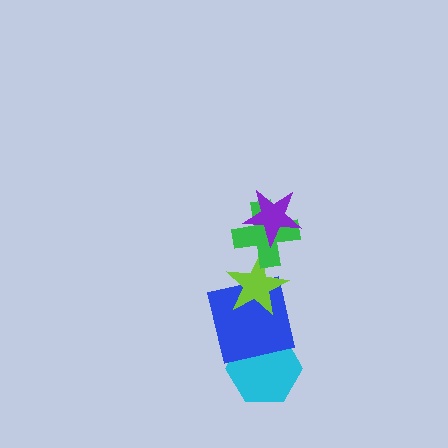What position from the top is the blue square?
The blue square is 4th from the top.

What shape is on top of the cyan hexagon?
The blue square is on top of the cyan hexagon.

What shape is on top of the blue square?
The lime star is on top of the blue square.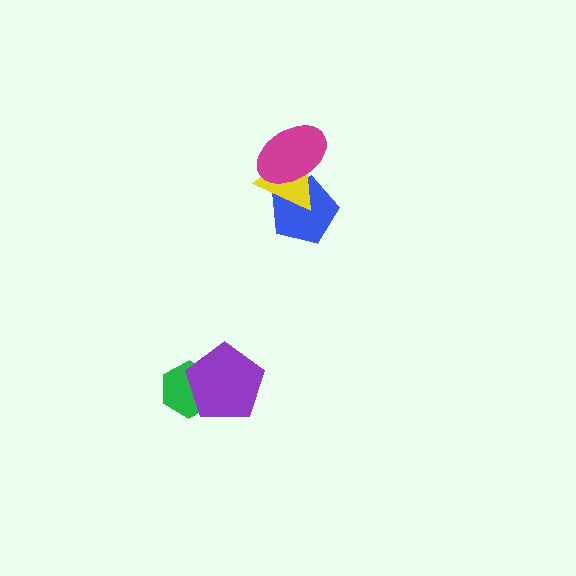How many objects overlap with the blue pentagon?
2 objects overlap with the blue pentagon.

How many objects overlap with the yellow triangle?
2 objects overlap with the yellow triangle.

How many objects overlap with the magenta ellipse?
2 objects overlap with the magenta ellipse.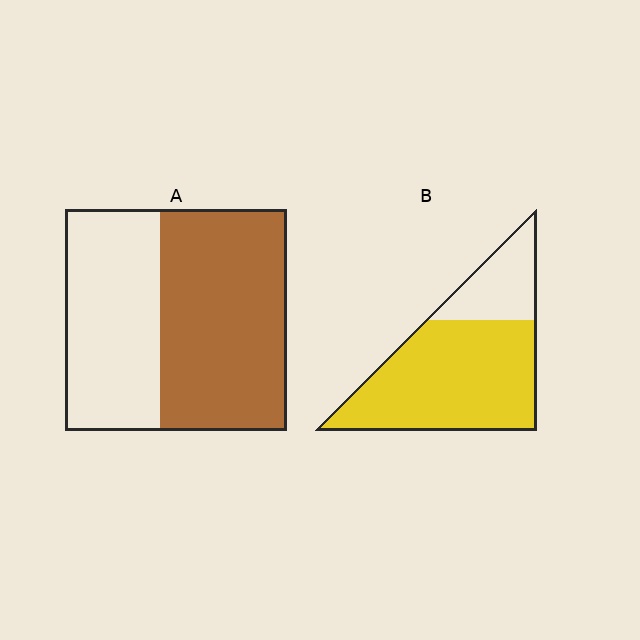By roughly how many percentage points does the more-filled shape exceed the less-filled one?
By roughly 20 percentage points (B over A).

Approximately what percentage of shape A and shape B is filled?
A is approximately 55% and B is approximately 75%.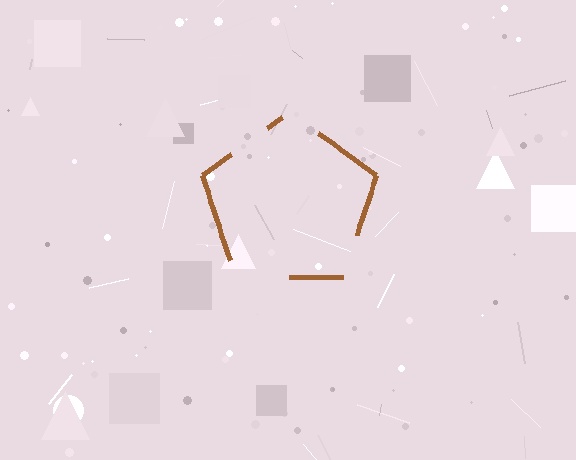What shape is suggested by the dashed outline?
The dashed outline suggests a pentagon.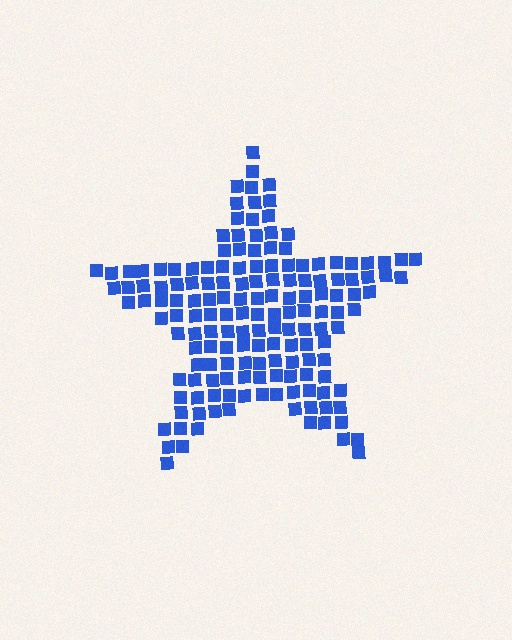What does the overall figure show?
The overall figure shows a star.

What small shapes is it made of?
It is made of small squares.